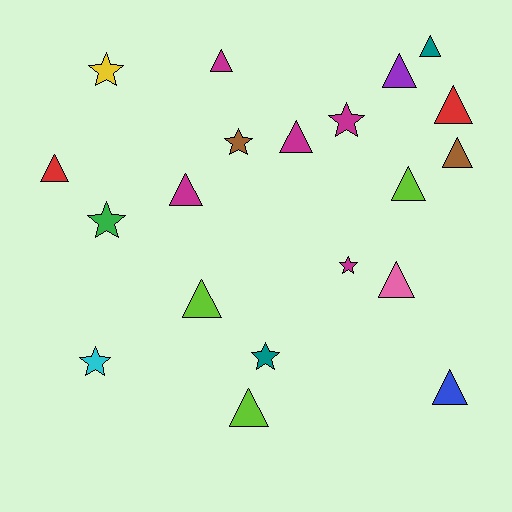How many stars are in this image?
There are 7 stars.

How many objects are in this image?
There are 20 objects.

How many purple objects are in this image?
There is 1 purple object.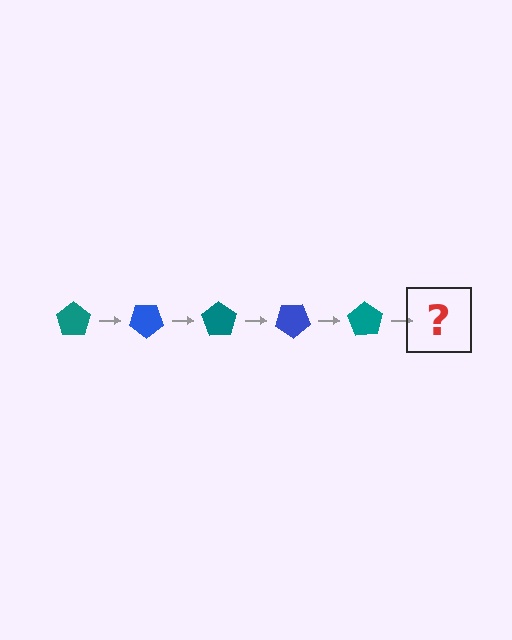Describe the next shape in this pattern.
It should be a blue pentagon, rotated 175 degrees from the start.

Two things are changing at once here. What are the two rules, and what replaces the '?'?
The two rules are that it rotates 35 degrees each step and the color cycles through teal and blue. The '?' should be a blue pentagon, rotated 175 degrees from the start.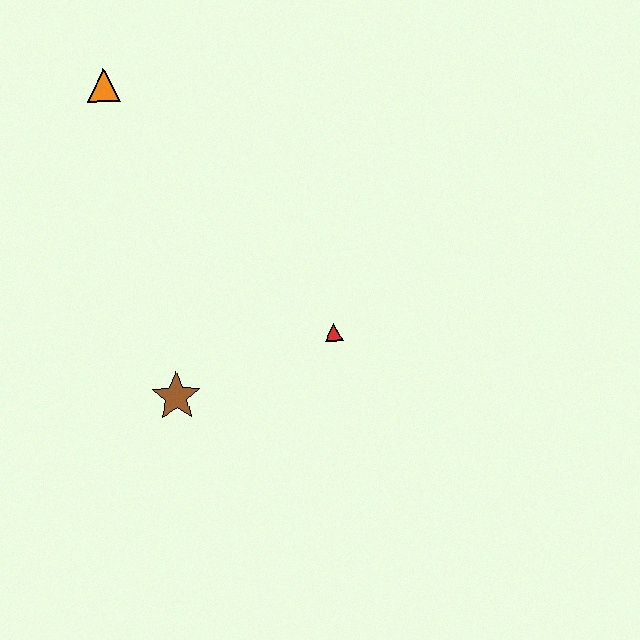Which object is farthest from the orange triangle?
The red triangle is farthest from the orange triangle.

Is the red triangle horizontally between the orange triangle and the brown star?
No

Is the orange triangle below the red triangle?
No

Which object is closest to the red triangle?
The brown star is closest to the red triangle.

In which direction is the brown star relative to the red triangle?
The brown star is to the left of the red triangle.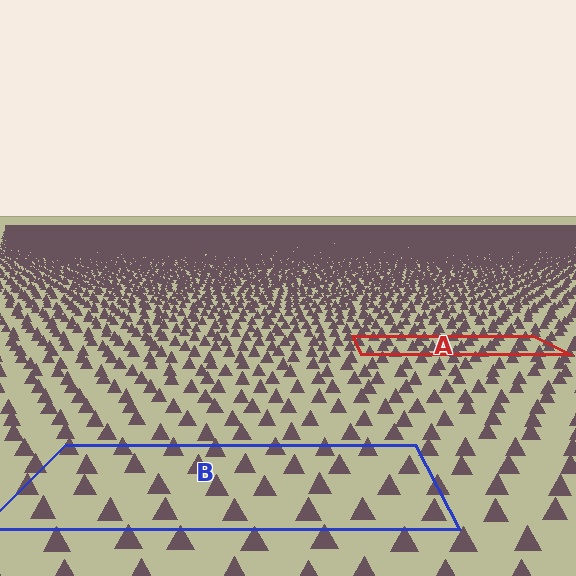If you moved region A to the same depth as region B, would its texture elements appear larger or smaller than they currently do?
They would appear larger. At a closer depth, the same texture elements are projected at a bigger on-screen size.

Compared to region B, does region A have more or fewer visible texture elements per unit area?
Region A has more texture elements per unit area — they are packed more densely because it is farther away.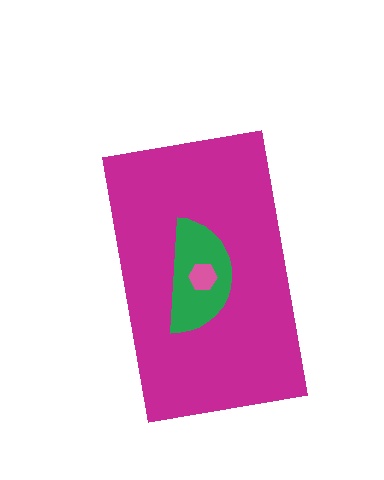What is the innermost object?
The pink hexagon.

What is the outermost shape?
The magenta rectangle.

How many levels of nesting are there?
3.